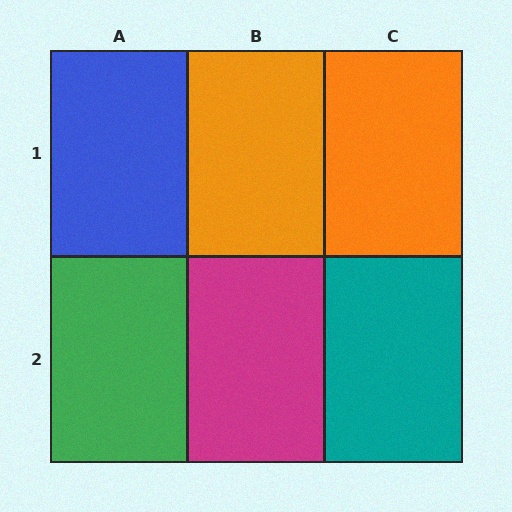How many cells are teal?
1 cell is teal.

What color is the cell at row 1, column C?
Orange.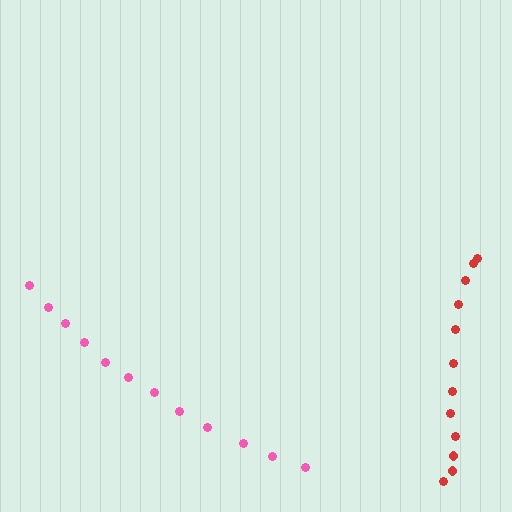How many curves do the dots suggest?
There are 2 distinct paths.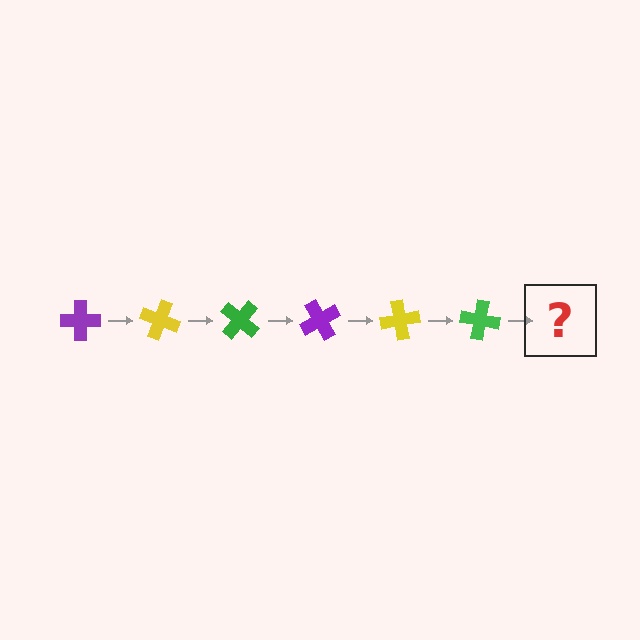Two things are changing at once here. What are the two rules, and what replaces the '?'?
The two rules are that it rotates 20 degrees each step and the color cycles through purple, yellow, and green. The '?' should be a purple cross, rotated 120 degrees from the start.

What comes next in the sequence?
The next element should be a purple cross, rotated 120 degrees from the start.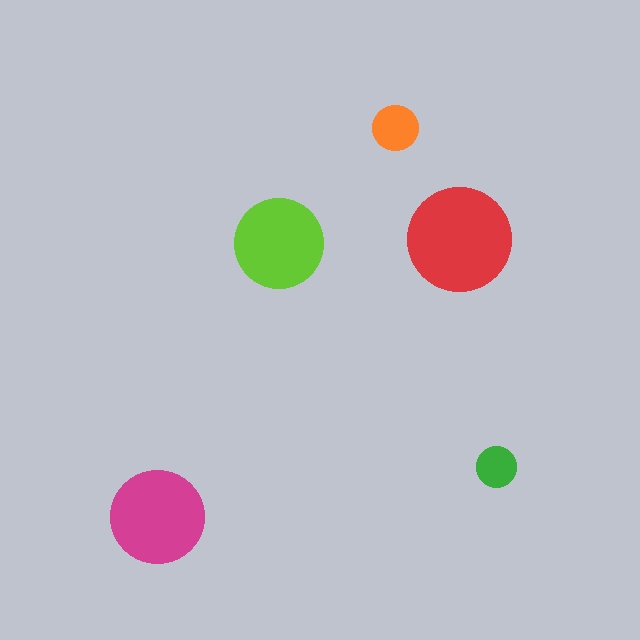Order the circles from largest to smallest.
the red one, the magenta one, the lime one, the orange one, the green one.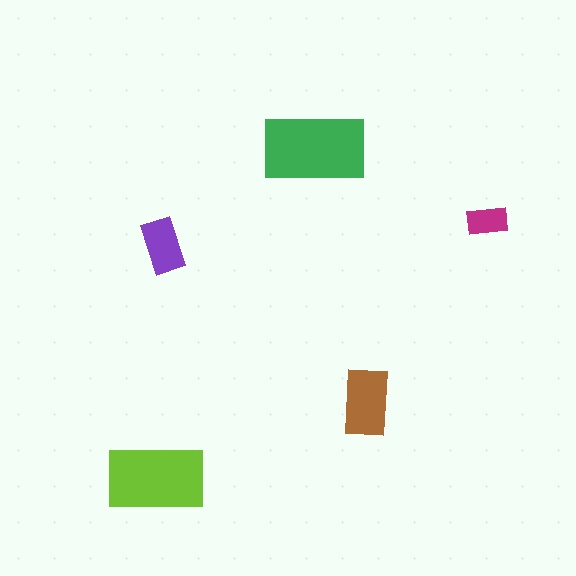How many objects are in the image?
There are 5 objects in the image.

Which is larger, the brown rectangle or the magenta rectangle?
The brown one.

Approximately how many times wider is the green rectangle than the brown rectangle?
About 1.5 times wider.